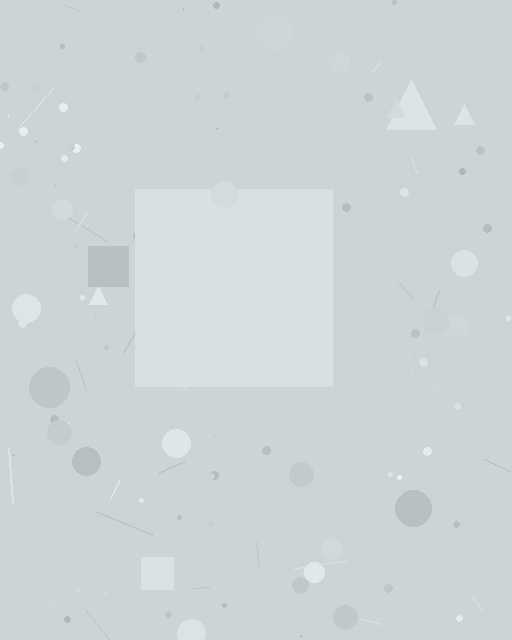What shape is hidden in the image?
A square is hidden in the image.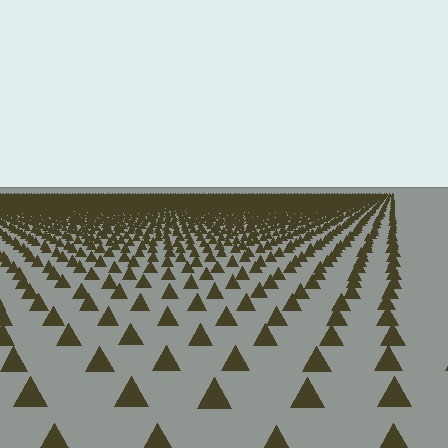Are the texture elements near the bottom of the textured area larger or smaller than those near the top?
Larger. Near the bottom, elements are closer to the viewer and appear at a bigger on-screen size.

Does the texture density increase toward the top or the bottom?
Density increases toward the top.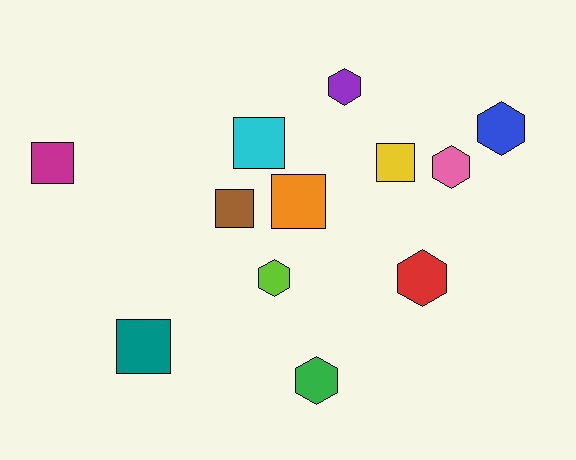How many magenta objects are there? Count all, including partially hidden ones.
There is 1 magenta object.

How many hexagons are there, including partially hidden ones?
There are 6 hexagons.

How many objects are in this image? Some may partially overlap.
There are 12 objects.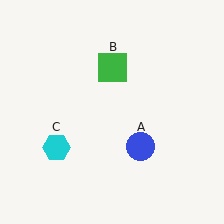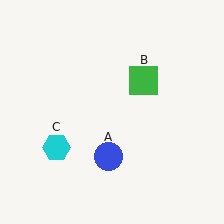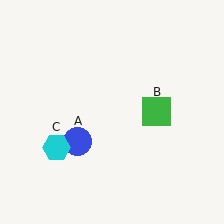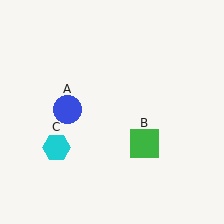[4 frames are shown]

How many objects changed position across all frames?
2 objects changed position: blue circle (object A), green square (object B).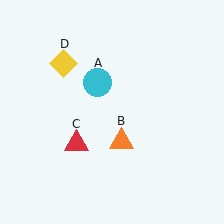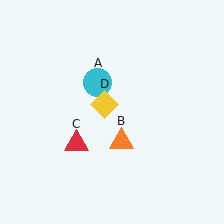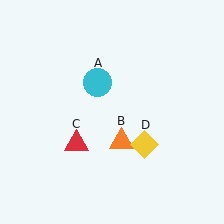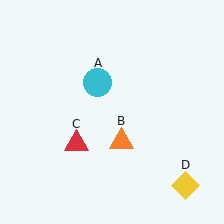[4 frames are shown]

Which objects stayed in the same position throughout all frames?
Cyan circle (object A) and orange triangle (object B) and red triangle (object C) remained stationary.